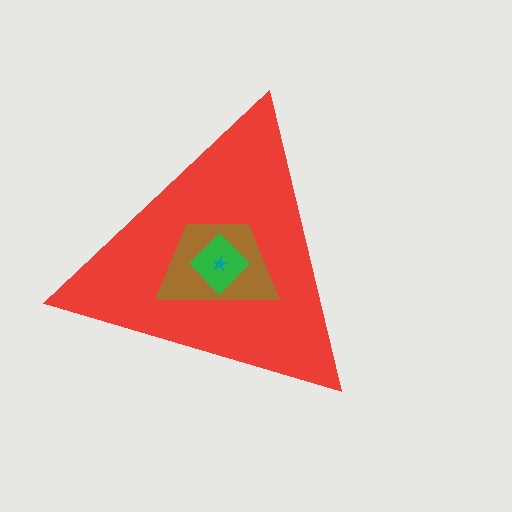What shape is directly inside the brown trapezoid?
The green diamond.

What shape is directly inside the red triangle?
The brown trapezoid.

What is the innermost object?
The teal star.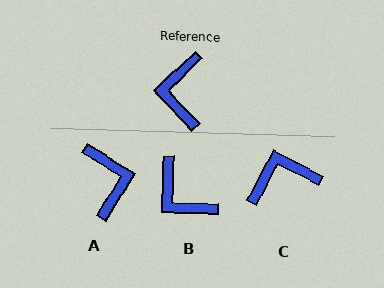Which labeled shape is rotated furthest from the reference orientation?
A, about 165 degrees away.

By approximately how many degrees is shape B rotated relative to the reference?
Approximately 45 degrees counter-clockwise.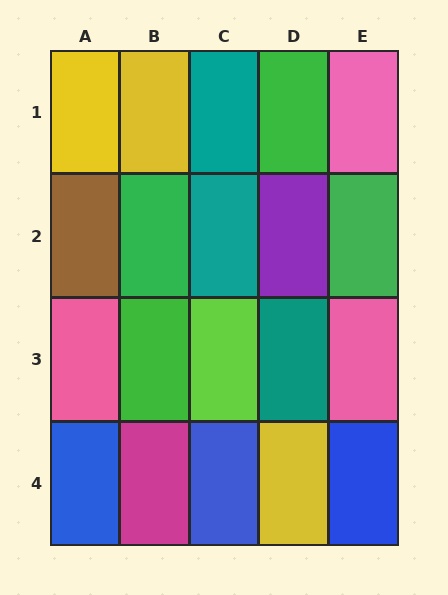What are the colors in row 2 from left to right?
Brown, green, teal, purple, green.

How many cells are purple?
1 cell is purple.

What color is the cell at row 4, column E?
Blue.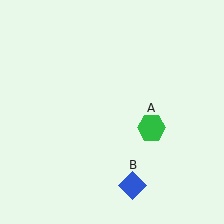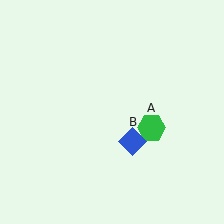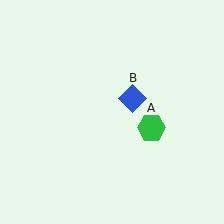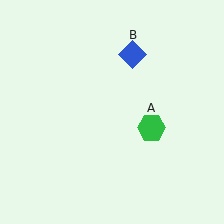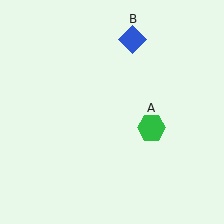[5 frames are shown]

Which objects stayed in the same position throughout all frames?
Green hexagon (object A) remained stationary.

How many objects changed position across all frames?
1 object changed position: blue diamond (object B).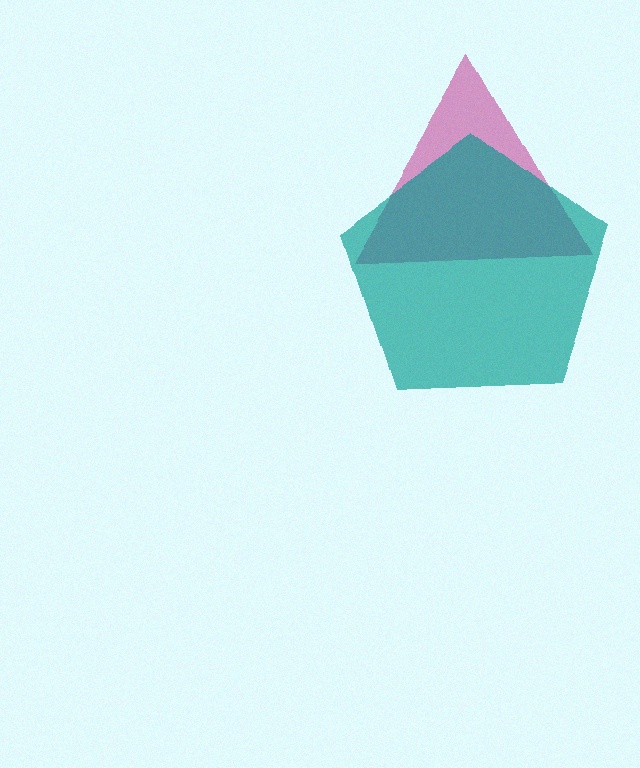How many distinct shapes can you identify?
There are 2 distinct shapes: a magenta triangle, a teal pentagon.